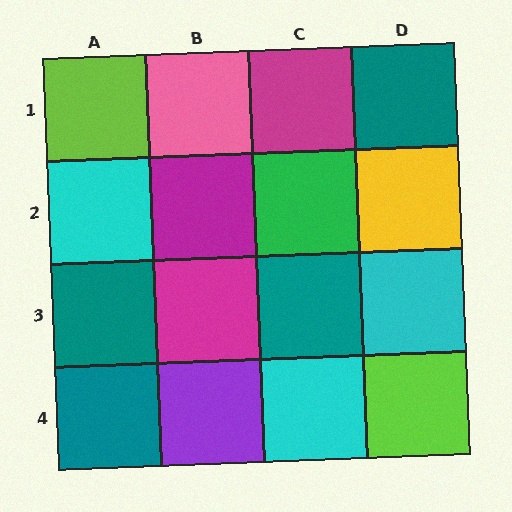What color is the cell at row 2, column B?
Magenta.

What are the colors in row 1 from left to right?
Lime, pink, magenta, teal.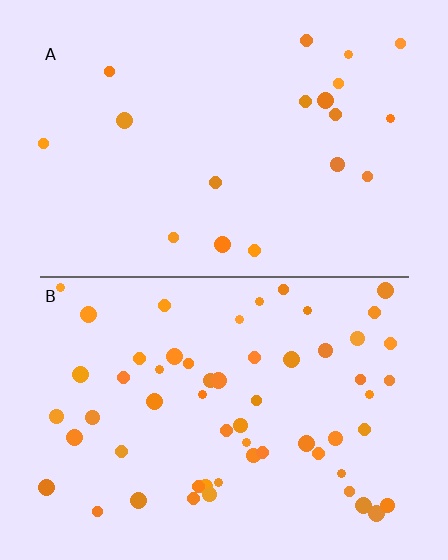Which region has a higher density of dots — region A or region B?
B (the bottom).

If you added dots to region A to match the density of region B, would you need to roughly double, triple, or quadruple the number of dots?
Approximately triple.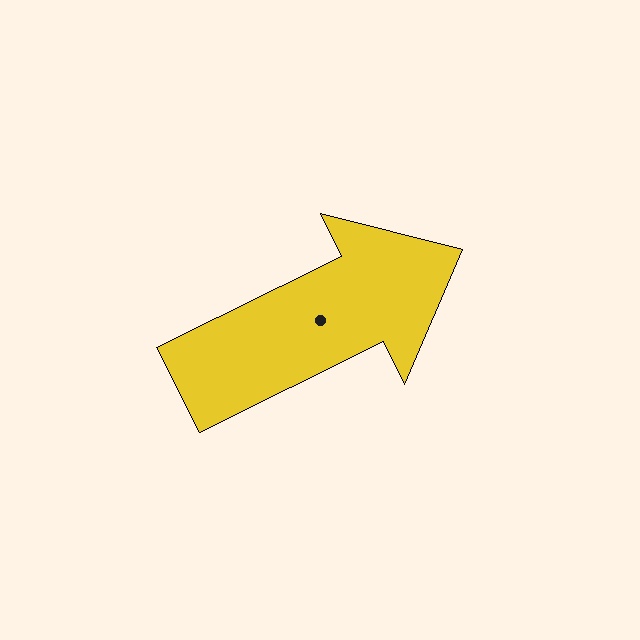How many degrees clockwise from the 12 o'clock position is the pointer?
Approximately 64 degrees.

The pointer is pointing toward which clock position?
Roughly 2 o'clock.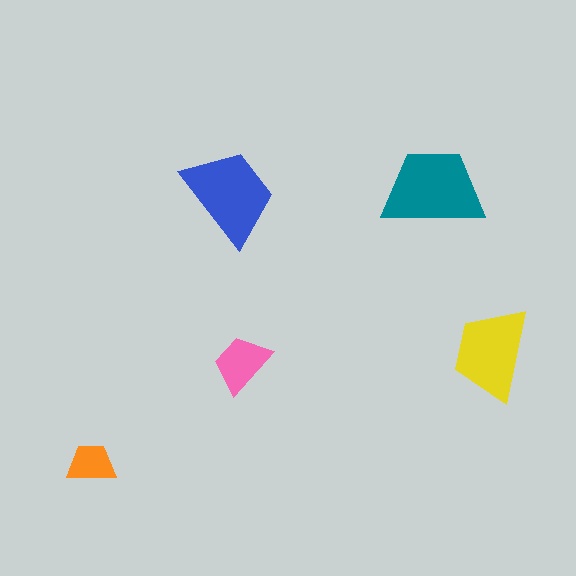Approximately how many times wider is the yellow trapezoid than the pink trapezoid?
About 1.5 times wider.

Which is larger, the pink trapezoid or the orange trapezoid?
The pink one.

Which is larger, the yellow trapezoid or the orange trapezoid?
The yellow one.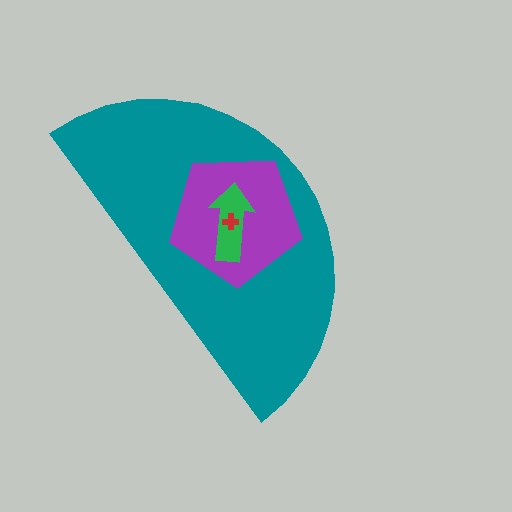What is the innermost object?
The red cross.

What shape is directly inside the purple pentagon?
The green arrow.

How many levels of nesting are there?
4.